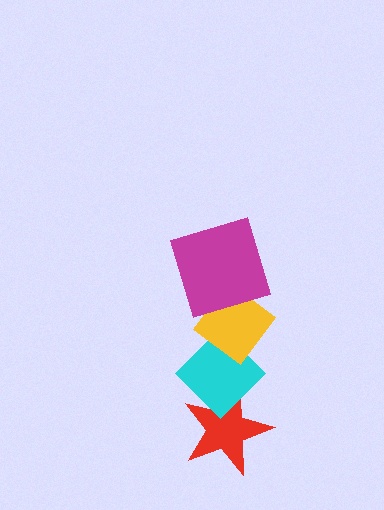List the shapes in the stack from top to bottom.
From top to bottom: the magenta square, the yellow diamond, the cyan diamond, the red star.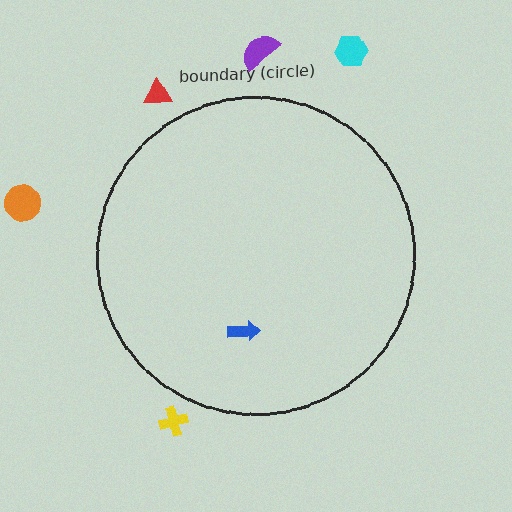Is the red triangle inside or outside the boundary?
Outside.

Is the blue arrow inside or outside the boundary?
Inside.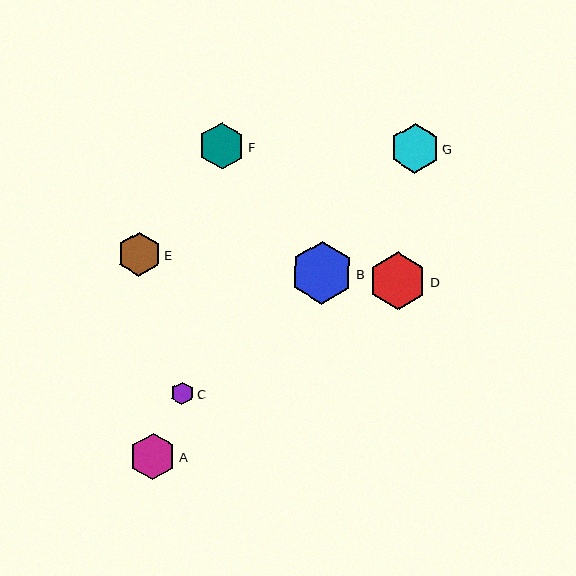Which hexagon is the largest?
Hexagon B is the largest with a size of approximately 63 pixels.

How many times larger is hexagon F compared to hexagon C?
Hexagon F is approximately 2.1 times the size of hexagon C.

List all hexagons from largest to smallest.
From largest to smallest: B, D, G, F, A, E, C.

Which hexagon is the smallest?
Hexagon C is the smallest with a size of approximately 22 pixels.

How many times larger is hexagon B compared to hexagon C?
Hexagon B is approximately 2.8 times the size of hexagon C.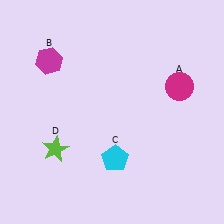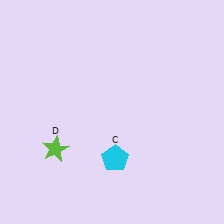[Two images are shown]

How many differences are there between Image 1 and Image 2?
There are 2 differences between the two images.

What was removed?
The magenta circle (A), the magenta hexagon (B) were removed in Image 2.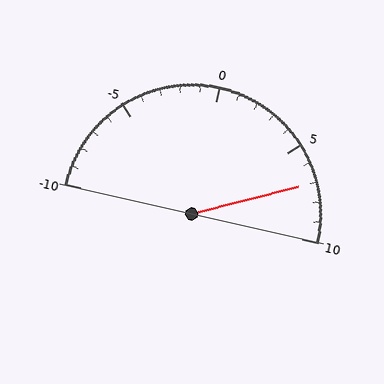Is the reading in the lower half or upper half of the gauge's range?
The reading is in the upper half of the range (-10 to 10).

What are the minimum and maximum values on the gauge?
The gauge ranges from -10 to 10.